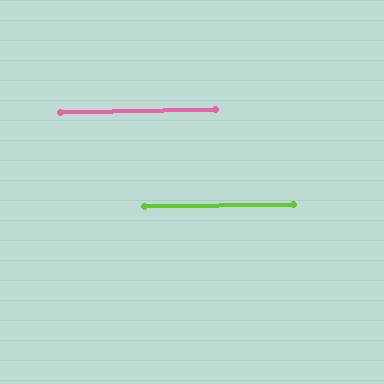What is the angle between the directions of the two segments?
Approximately 0 degrees.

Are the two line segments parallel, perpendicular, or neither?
Parallel — their directions differ by only 0.2°.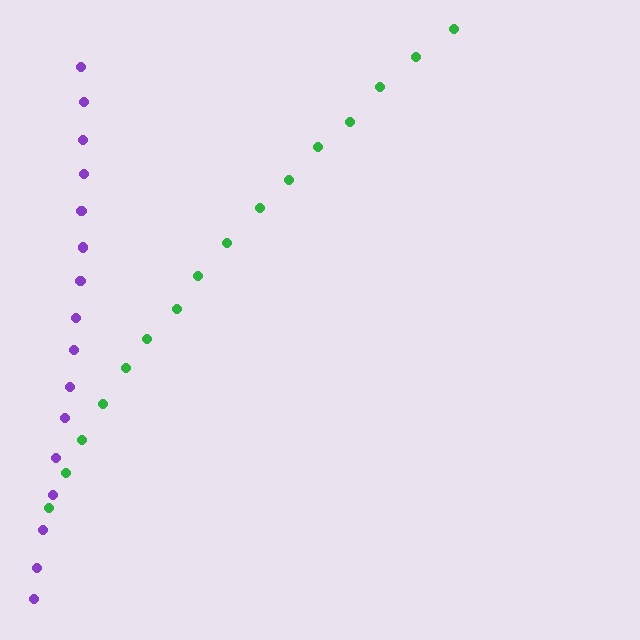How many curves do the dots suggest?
There are 2 distinct paths.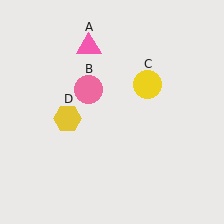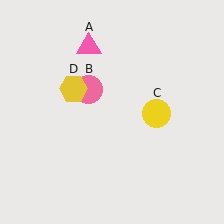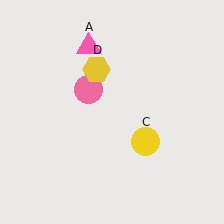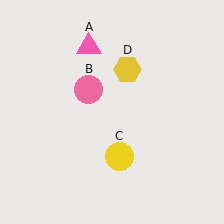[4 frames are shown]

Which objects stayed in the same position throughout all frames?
Pink triangle (object A) and pink circle (object B) remained stationary.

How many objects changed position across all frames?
2 objects changed position: yellow circle (object C), yellow hexagon (object D).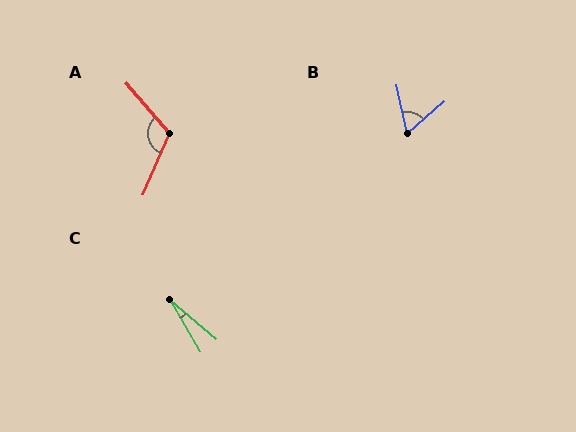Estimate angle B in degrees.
Approximately 62 degrees.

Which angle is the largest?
A, at approximately 115 degrees.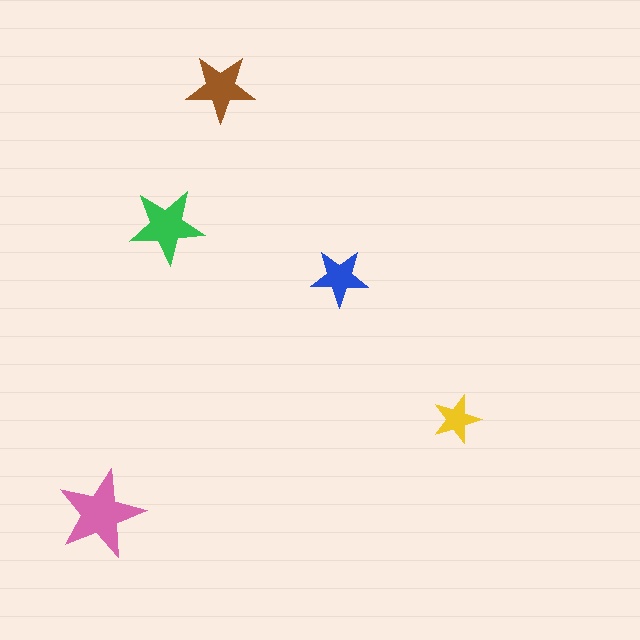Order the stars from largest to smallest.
the pink one, the green one, the brown one, the blue one, the yellow one.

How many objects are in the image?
There are 5 objects in the image.